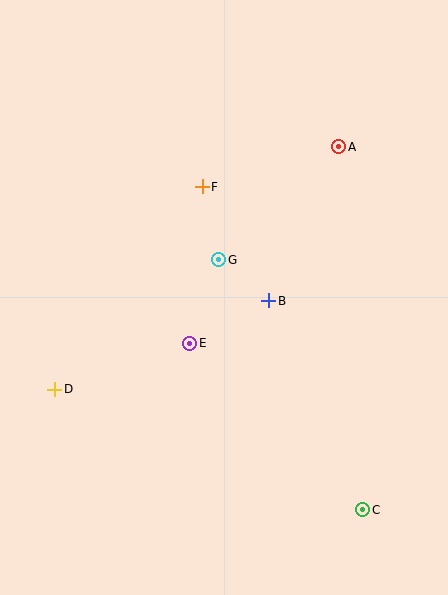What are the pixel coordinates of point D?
Point D is at (55, 389).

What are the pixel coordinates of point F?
Point F is at (202, 187).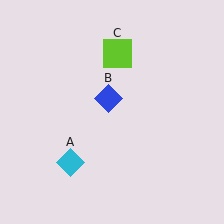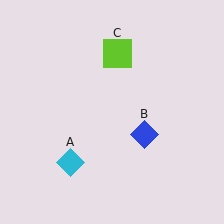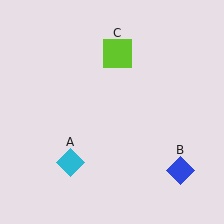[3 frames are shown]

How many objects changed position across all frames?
1 object changed position: blue diamond (object B).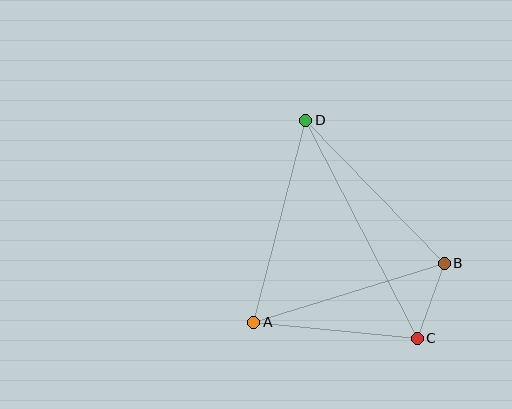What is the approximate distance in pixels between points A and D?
The distance between A and D is approximately 208 pixels.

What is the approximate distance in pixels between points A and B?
The distance between A and B is approximately 199 pixels.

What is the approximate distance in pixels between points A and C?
The distance between A and C is approximately 164 pixels.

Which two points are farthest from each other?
Points C and D are farthest from each other.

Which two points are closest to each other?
Points B and C are closest to each other.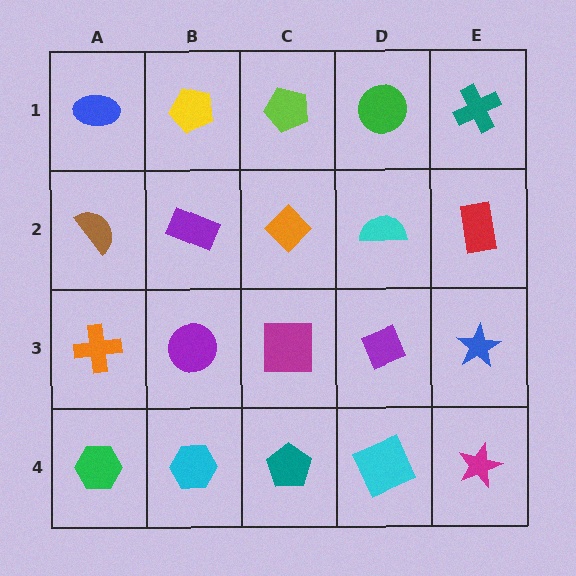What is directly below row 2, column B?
A purple circle.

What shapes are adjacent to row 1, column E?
A red rectangle (row 2, column E), a green circle (row 1, column D).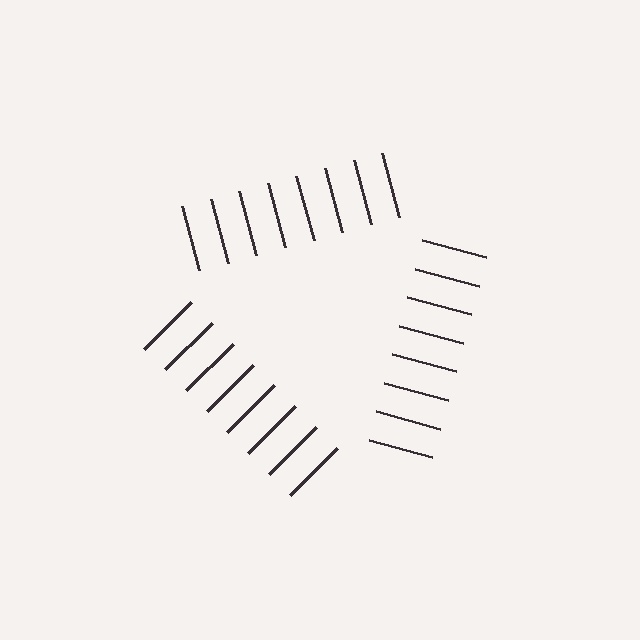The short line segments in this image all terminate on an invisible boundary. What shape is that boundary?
An illusory triangle — the line segments terminate on its edges but no continuous stroke is drawn.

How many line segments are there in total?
24 — 8 along each of the 3 edges.